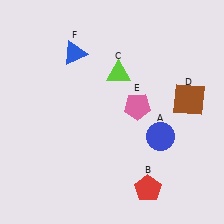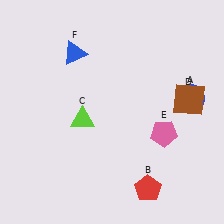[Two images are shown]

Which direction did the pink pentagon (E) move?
The pink pentagon (E) moved down.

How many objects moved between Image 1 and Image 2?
3 objects moved between the two images.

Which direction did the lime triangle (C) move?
The lime triangle (C) moved down.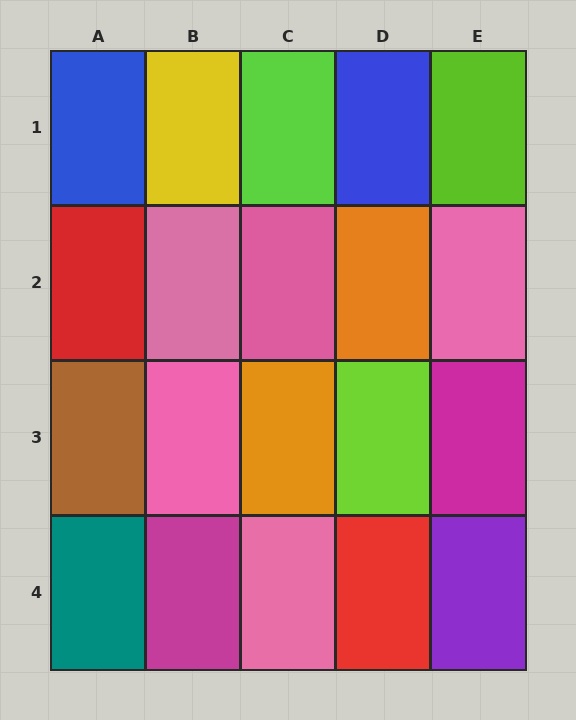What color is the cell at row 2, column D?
Orange.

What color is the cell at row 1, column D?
Blue.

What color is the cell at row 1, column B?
Yellow.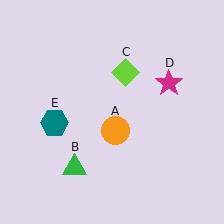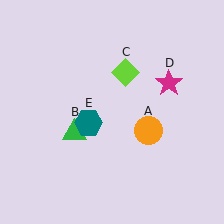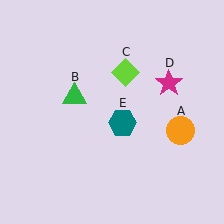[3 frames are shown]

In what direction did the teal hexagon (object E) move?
The teal hexagon (object E) moved right.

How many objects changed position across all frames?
3 objects changed position: orange circle (object A), green triangle (object B), teal hexagon (object E).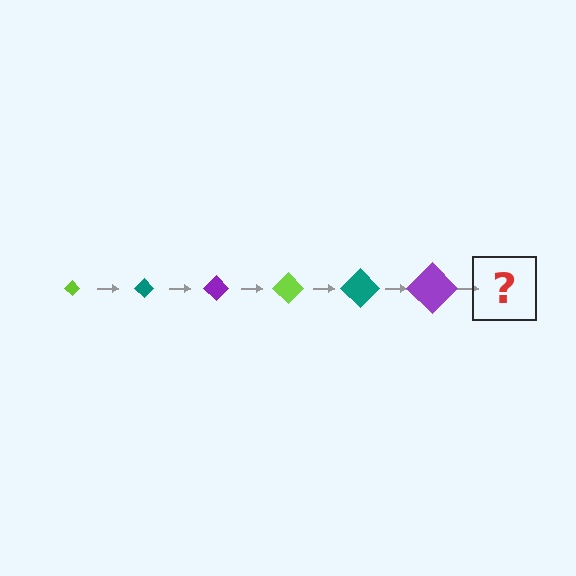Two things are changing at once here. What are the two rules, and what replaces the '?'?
The two rules are that the diamond grows larger each step and the color cycles through lime, teal, and purple. The '?' should be a lime diamond, larger than the previous one.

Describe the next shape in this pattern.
It should be a lime diamond, larger than the previous one.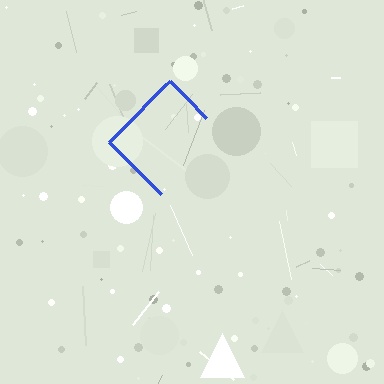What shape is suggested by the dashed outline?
The dashed outline suggests a diamond.